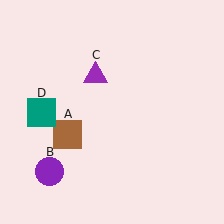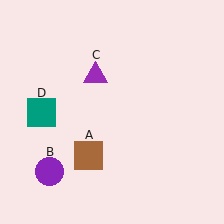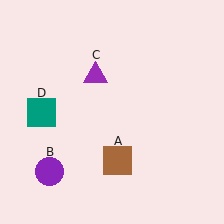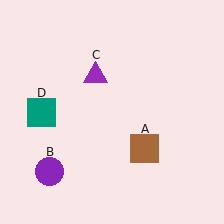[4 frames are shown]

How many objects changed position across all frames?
1 object changed position: brown square (object A).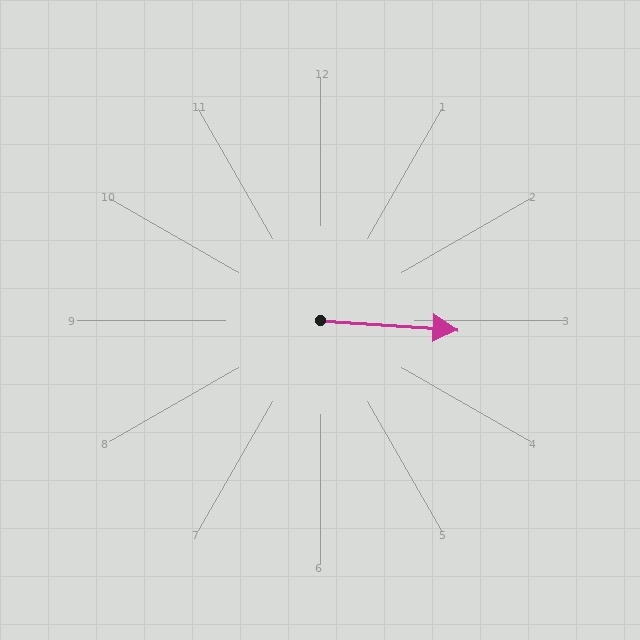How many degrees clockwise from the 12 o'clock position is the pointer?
Approximately 94 degrees.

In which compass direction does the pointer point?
East.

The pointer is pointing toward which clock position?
Roughly 3 o'clock.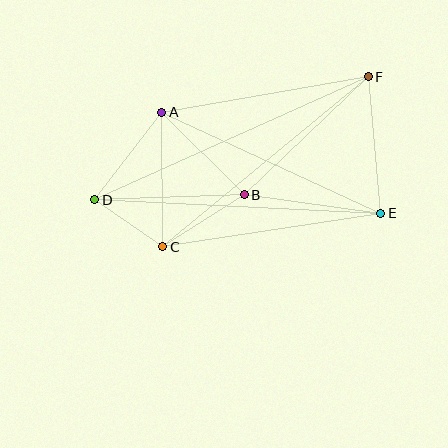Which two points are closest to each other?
Points C and D are closest to each other.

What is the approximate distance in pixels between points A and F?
The distance between A and F is approximately 210 pixels.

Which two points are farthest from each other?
Points D and F are farthest from each other.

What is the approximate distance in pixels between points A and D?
The distance between A and D is approximately 110 pixels.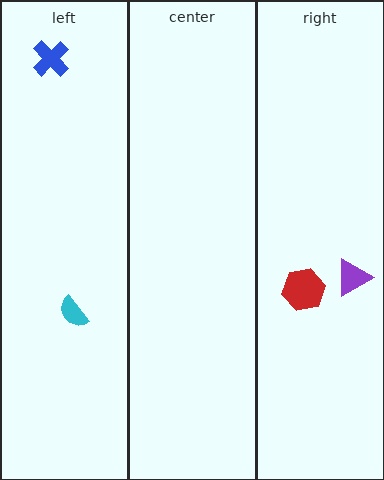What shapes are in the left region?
The blue cross, the cyan semicircle.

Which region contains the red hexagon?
The right region.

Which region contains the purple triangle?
The right region.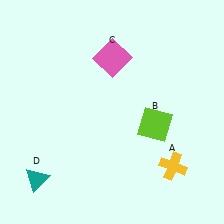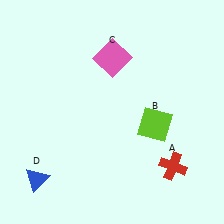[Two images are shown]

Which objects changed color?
A changed from yellow to red. D changed from teal to blue.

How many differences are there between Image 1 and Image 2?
There are 2 differences between the two images.